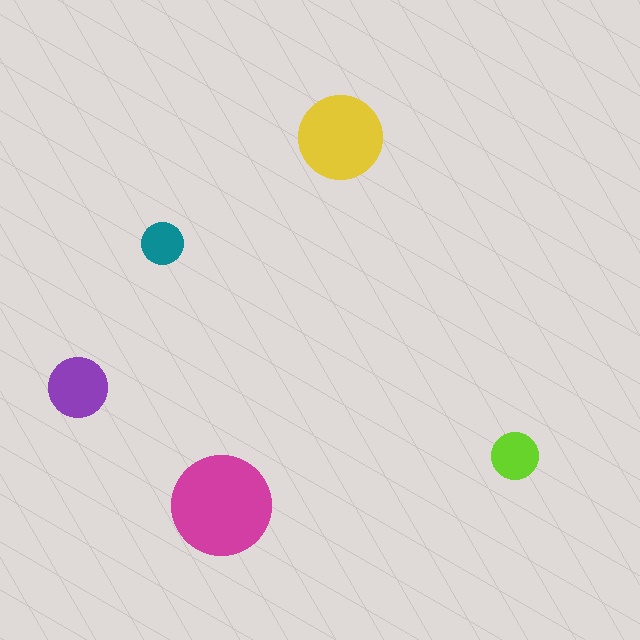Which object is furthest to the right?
The lime circle is rightmost.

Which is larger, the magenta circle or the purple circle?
The magenta one.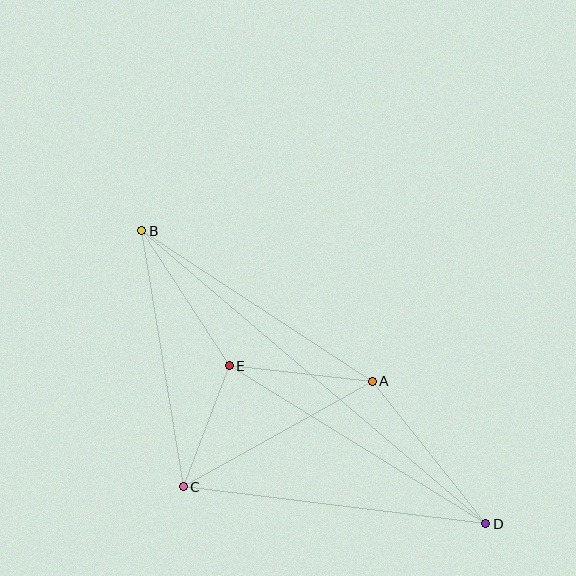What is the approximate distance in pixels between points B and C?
The distance between B and C is approximately 259 pixels.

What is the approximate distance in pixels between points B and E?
The distance between B and E is approximately 161 pixels.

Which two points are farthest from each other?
Points B and D are farthest from each other.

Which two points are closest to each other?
Points C and E are closest to each other.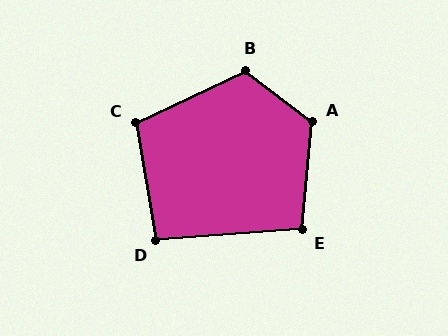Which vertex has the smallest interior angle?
D, at approximately 95 degrees.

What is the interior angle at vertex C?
Approximately 106 degrees (obtuse).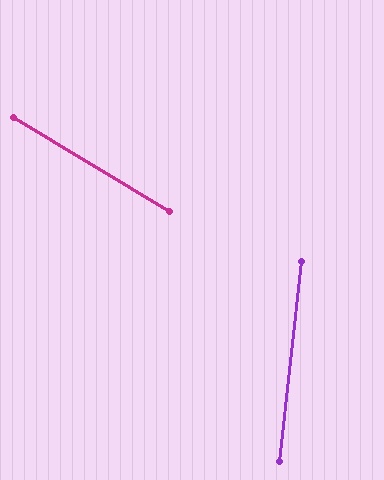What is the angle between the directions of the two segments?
Approximately 65 degrees.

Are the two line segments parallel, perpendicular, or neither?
Neither parallel nor perpendicular — they differ by about 65°.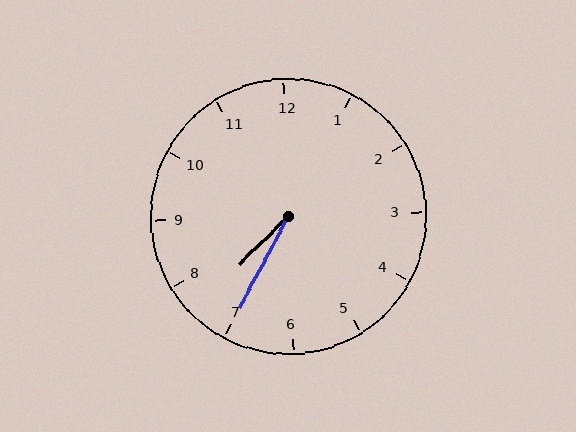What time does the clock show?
7:35.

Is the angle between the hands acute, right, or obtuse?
It is acute.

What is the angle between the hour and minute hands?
Approximately 18 degrees.